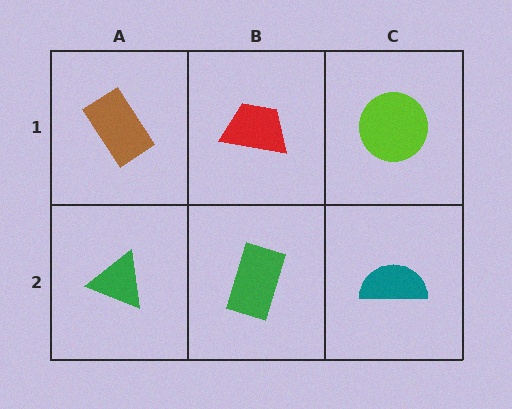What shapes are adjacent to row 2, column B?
A red trapezoid (row 1, column B), a green triangle (row 2, column A), a teal semicircle (row 2, column C).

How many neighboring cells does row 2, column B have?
3.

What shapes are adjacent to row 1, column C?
A teal semicircle (row 2, column C), a red trapezoid (row 1, column B).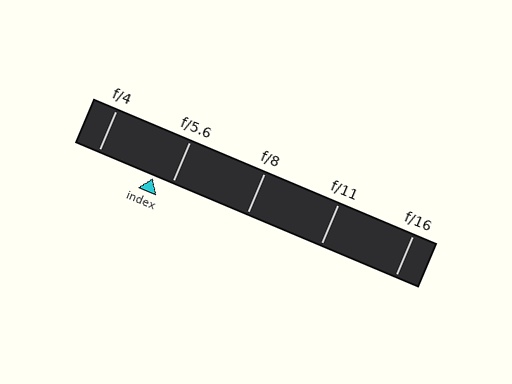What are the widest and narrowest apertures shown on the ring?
The widest aperture shown is f/4 and the narrowest is f/16.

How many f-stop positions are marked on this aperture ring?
There are 5 f-stop positions marked.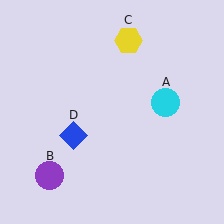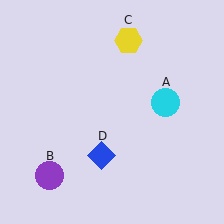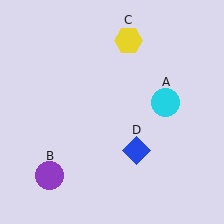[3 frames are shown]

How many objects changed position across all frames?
1 object changed position: blue diamond (object D).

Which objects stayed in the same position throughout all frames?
Cyan circle (object A) and purple circle (object B) and yellow hexagon (object C) remained stationary.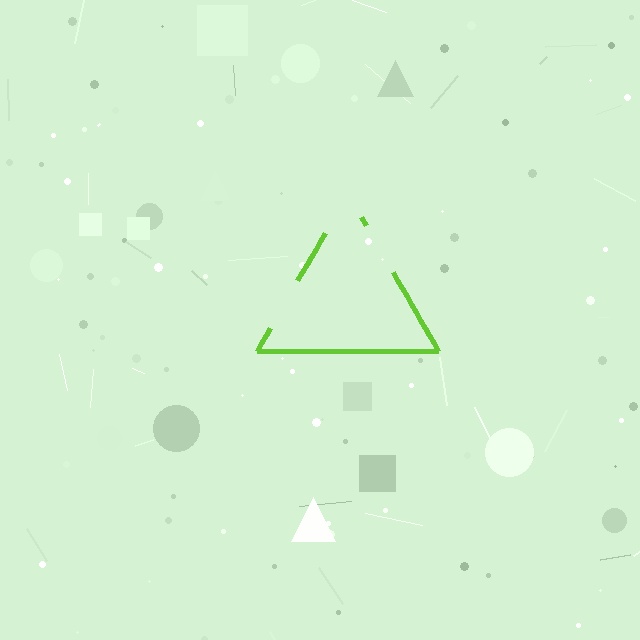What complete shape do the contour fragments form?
The contour fragments form a triangle.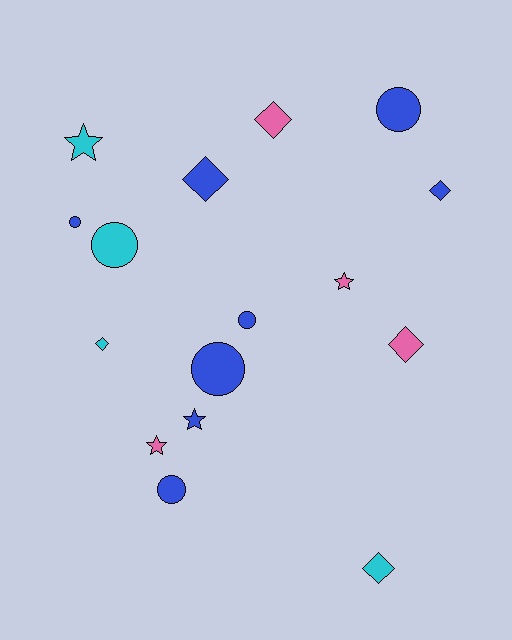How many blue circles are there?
There are 5 blue circles.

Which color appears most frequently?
Blue, with 8 objects.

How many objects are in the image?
There are 16 objects.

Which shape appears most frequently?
Circle, with 6 objects.